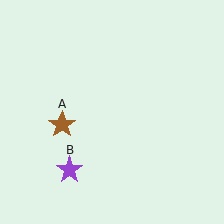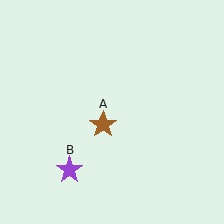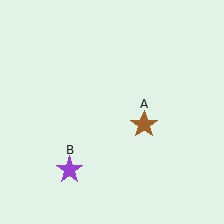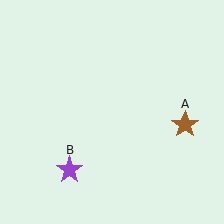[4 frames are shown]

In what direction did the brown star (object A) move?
The brown star (object A) moved right.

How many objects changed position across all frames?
1 object changed position: brown star (object A).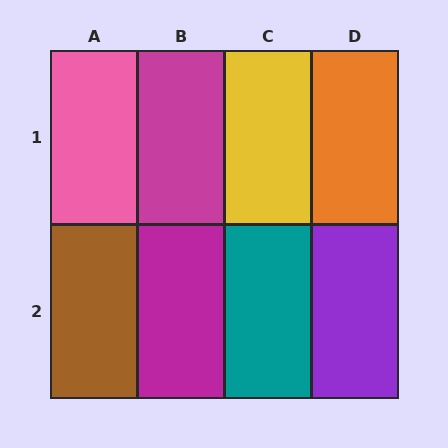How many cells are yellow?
1 cell is yellow.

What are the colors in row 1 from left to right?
Pink, magenta, yellow, orange.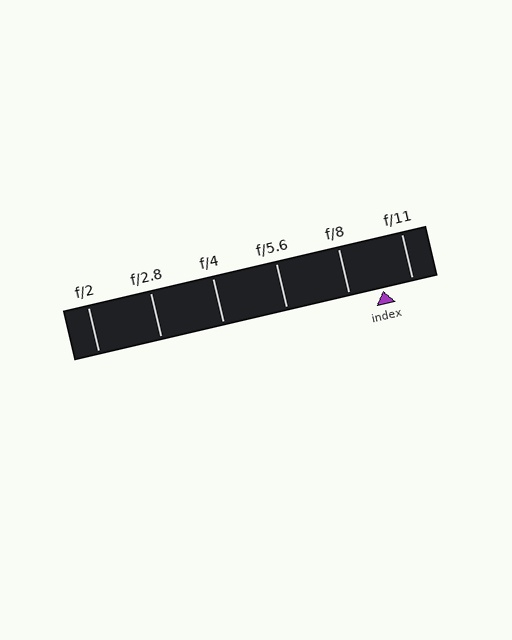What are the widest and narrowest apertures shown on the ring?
The widest aperture shown is f/2 and the narrowest is f/11.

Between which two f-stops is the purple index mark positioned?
The index mark is between f/8 and f/11.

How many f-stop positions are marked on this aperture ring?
There are 6 f-stop positions marked.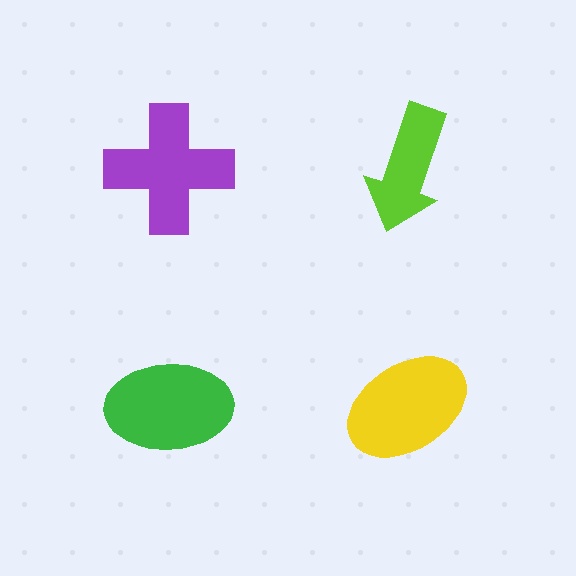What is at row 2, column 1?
A green ellipse.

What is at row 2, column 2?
A yellow ellipse.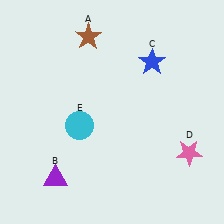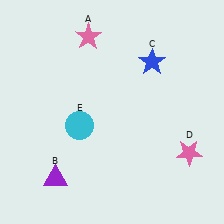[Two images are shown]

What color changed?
The star (A) changed from brown in Image 1 to pink in Image 2.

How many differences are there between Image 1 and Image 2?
There is 1 difference between the two images.